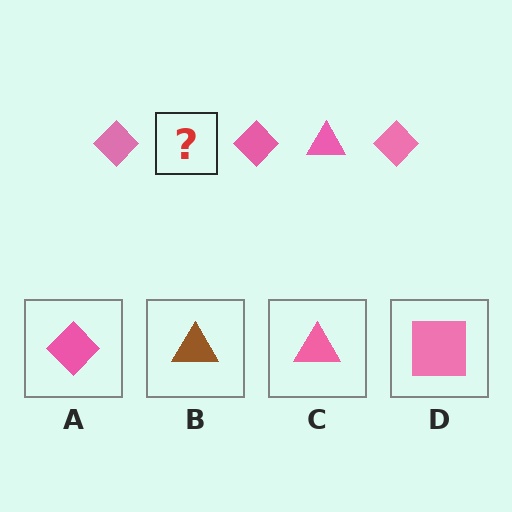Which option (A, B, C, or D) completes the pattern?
C.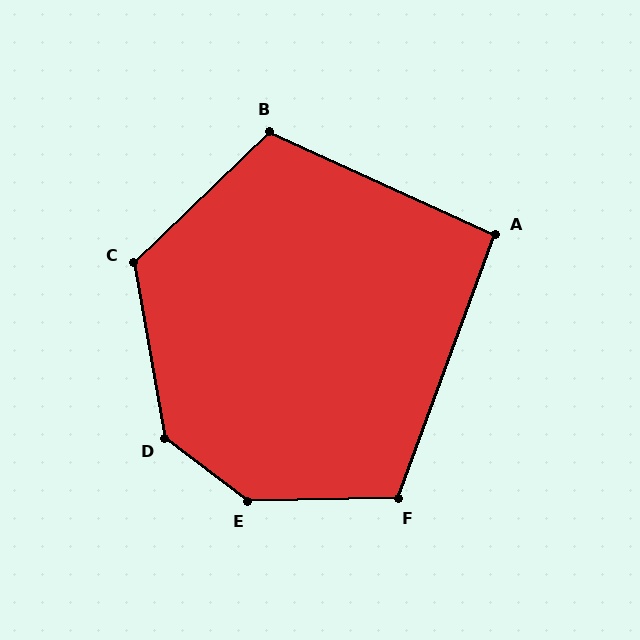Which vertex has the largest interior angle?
E, at approximately 142 degrees.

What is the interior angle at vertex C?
Approximately 124 degrees (obtuse).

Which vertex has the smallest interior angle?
A, at approximately 94 degrees.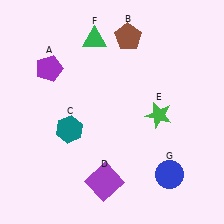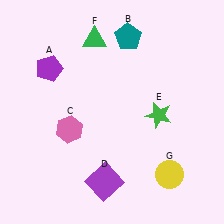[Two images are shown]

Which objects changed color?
B changed from brown to teal. C changed from teal to pink. G changed from blue to yellow.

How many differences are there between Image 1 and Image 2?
There are 3 differences between the two images.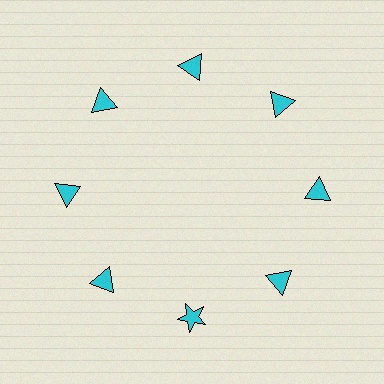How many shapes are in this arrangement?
There are 8 shapes arranged in a ring pattern.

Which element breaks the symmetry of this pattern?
The cyan star at roughly the 6 o'clock position breaks the symmetry. All other shapes are cyan triangles.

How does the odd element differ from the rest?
It has a different shape: star instead of triangle.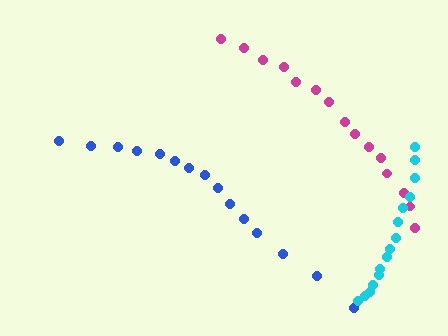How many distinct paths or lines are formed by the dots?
There are 3 distinct paths.